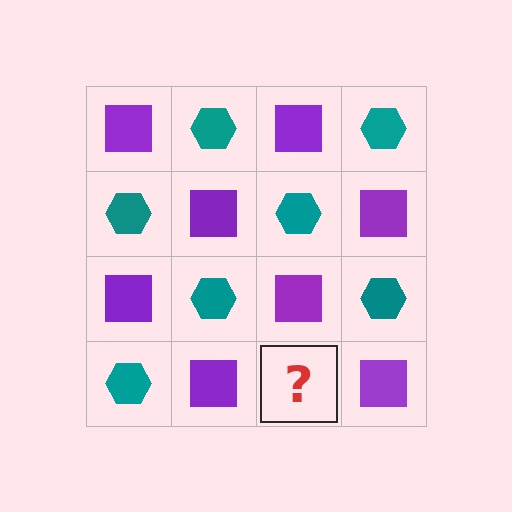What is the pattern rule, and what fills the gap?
The rule is that it alternates purple square and teal hexagon in a checkerboard pattern. The gap should be filled with a teal hexagon.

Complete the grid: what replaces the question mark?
The question mark should be replaced with a teal hexagon.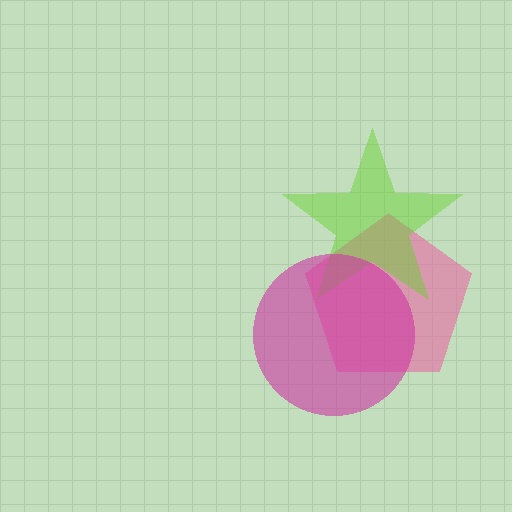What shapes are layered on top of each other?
The layered shapes are: a pink pentagon, a lime star, a magenta circle.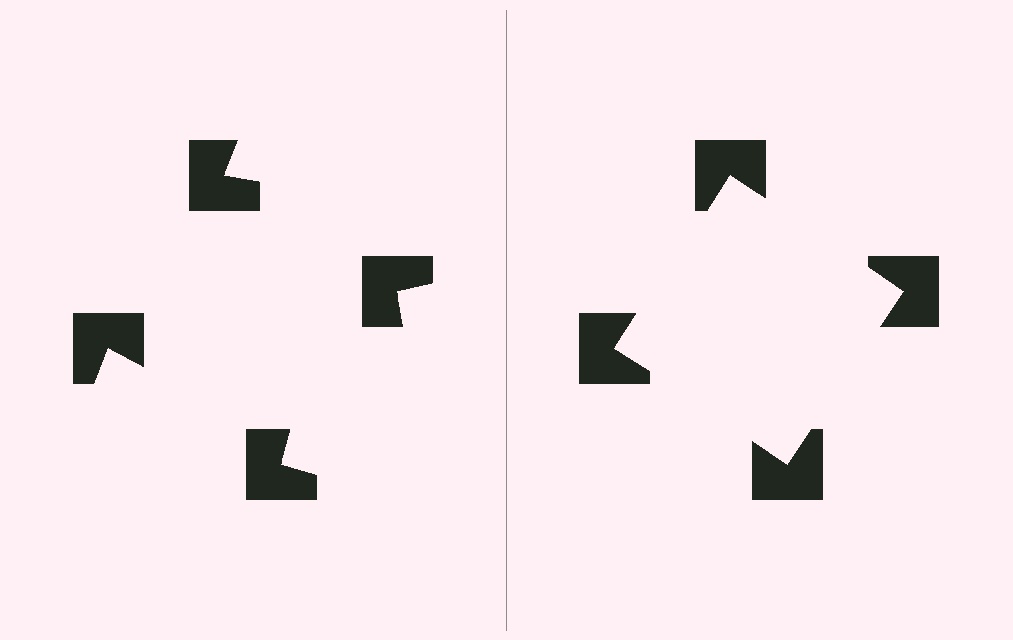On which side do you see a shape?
An illusory square appears on the right side. On the left side the wedge cuts are rotated, so no coherent shape forms.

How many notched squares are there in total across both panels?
8 — 4 on each side.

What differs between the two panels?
The notched squares are positioned identically on both sides; only the wedge orientations differ. On the right they align to a square; on the left they are misaligned.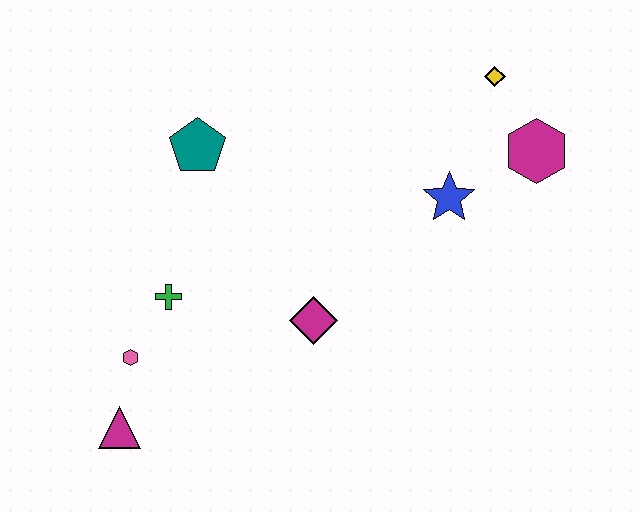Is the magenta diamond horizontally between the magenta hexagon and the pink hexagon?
Yes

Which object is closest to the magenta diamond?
The green cross is closest to the magenta diamond.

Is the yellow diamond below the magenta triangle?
No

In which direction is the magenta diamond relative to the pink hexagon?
The magenta diamond is to the right of the pink hexagon.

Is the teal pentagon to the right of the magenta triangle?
Yes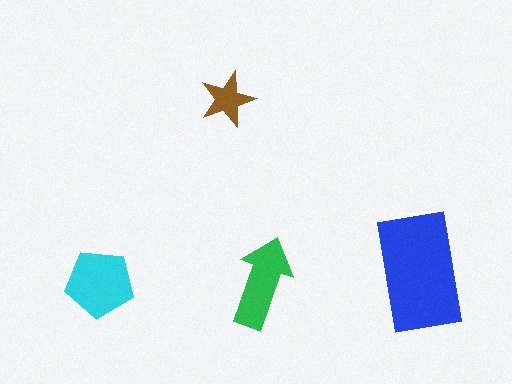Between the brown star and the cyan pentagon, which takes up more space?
The cyan pentagon.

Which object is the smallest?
The brown star.